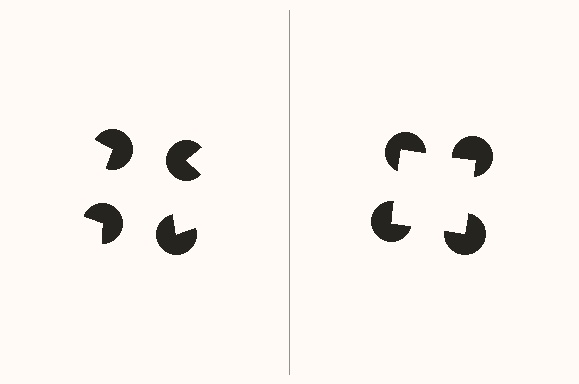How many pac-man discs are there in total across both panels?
8 — 4 on each side.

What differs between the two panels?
The pac-man discs are positioned identically on both sides; only the wedge orientations differ. On the right they align to a square; on the left they are misaligned.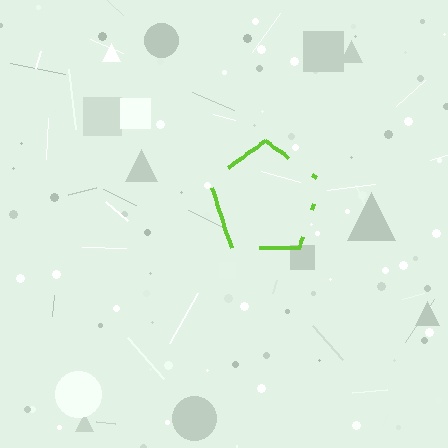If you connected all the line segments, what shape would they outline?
They would outline a pentagon.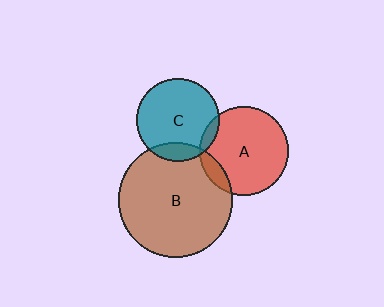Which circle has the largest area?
Circle B (brown).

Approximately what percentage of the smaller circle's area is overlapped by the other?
Approximately 10%.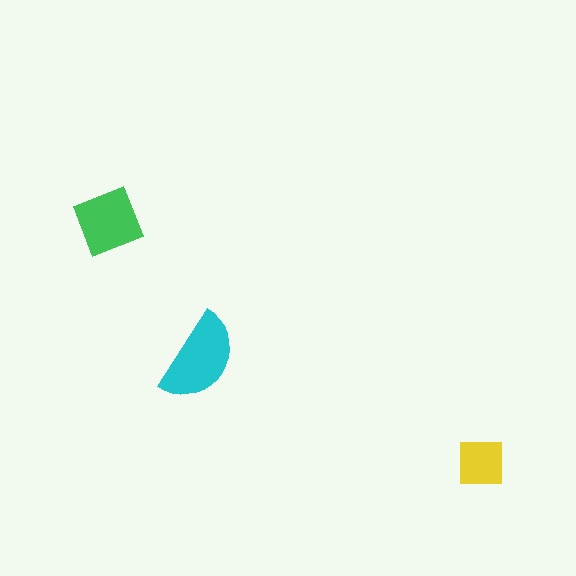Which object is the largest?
The cyan semicircle.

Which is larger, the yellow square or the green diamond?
The green diamond.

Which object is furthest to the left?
The green diamond is leftmost.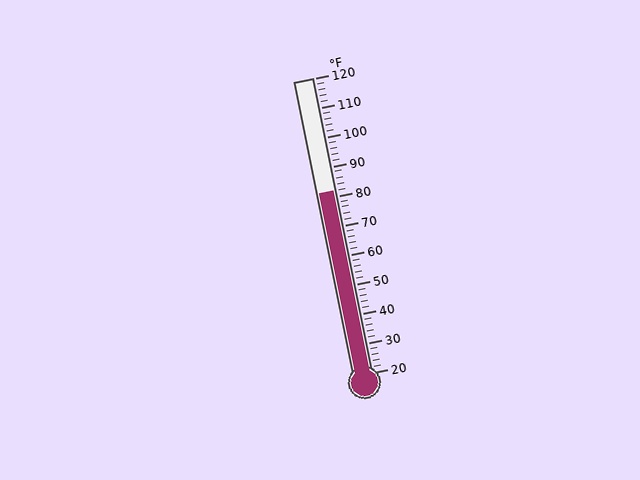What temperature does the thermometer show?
The thermometer shows approximately 82°F.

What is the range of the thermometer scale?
The thermometer scale ranges from 20°F to 120°F.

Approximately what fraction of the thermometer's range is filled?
The thermometer is filled to approximately 60% of its range.